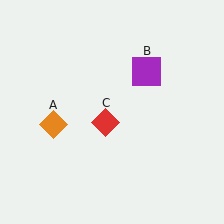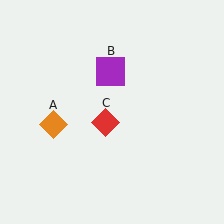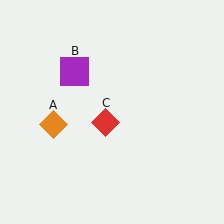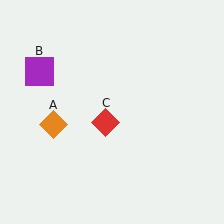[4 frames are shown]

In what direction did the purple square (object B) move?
The purple square (object B) moved left.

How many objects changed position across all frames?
1 object changed position: purple square (object B).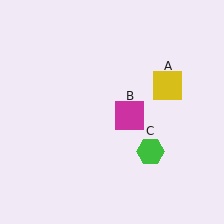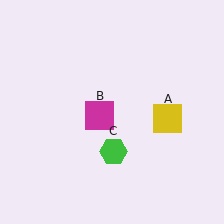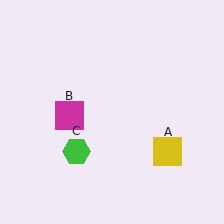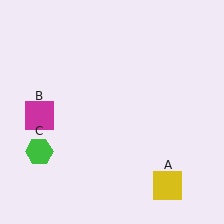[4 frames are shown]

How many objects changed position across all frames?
3 objects changed position: yellow square (object A), magenta square (object B), green hexagon (object C).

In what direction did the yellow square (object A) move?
The yellow square (object A) moved down.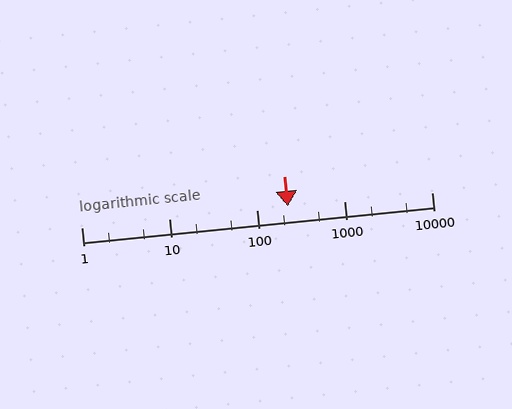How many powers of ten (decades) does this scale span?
The scale spans 4 decades, from 1 to 10000.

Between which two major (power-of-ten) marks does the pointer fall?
The pointer is between 100 and 1000.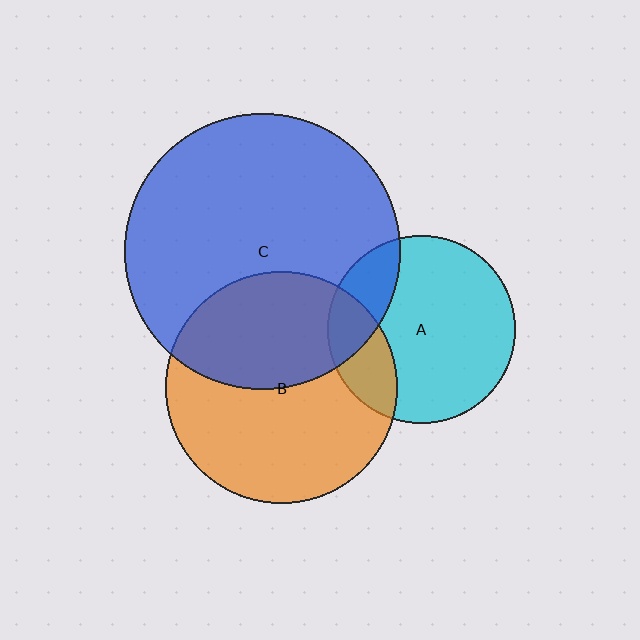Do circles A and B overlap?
Yes.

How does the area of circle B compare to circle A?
Approximately 1.5 times.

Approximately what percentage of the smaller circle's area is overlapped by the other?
Approximately 20%.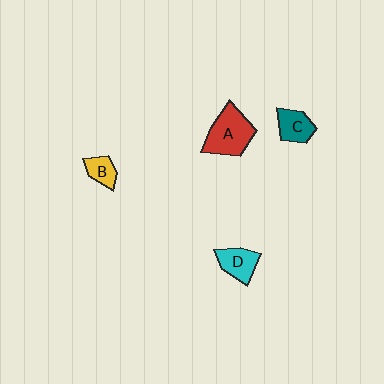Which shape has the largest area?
Shape A (red).